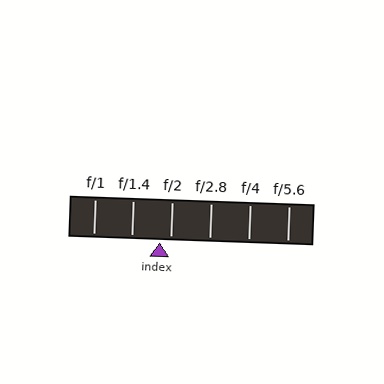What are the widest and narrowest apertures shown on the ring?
The widest aperture shown is f/1 and the narrowest is f/5.6.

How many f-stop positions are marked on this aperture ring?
There are 6 f-stop positions marked.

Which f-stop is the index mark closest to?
The index mark is closest to f/2.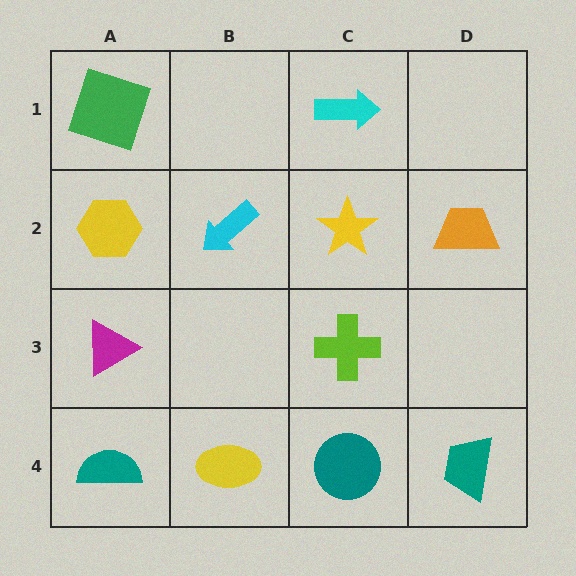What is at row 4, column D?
A teal trapezoid.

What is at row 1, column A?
A green square.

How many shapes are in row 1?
2 shapes.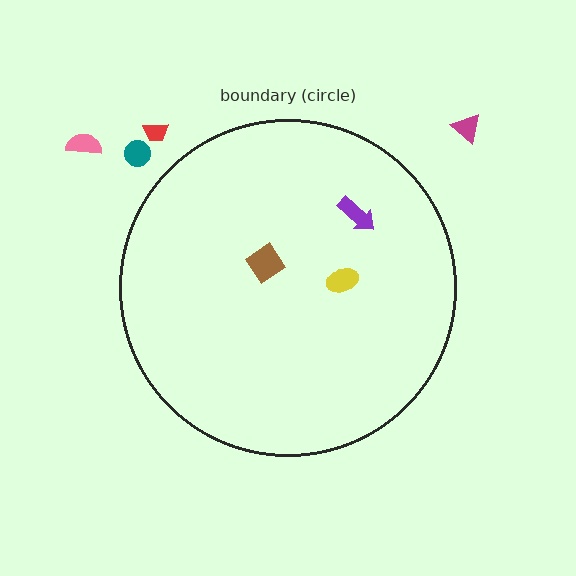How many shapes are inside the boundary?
3 inside, 4 outside.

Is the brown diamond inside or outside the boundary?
Inside.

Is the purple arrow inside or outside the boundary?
Inside.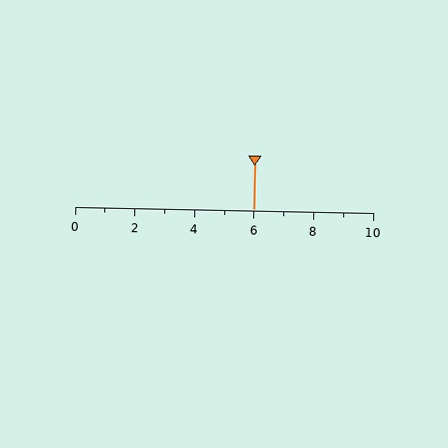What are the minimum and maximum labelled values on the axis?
The axis runs from 0 to 10.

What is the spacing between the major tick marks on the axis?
The major ticks are spaced 2 apart.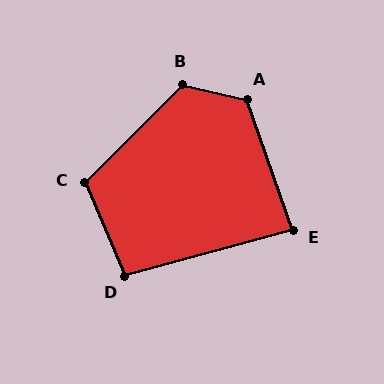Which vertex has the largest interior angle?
A, at approximately 122 degrees.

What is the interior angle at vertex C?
Approximately 112 degrees (obtuse).